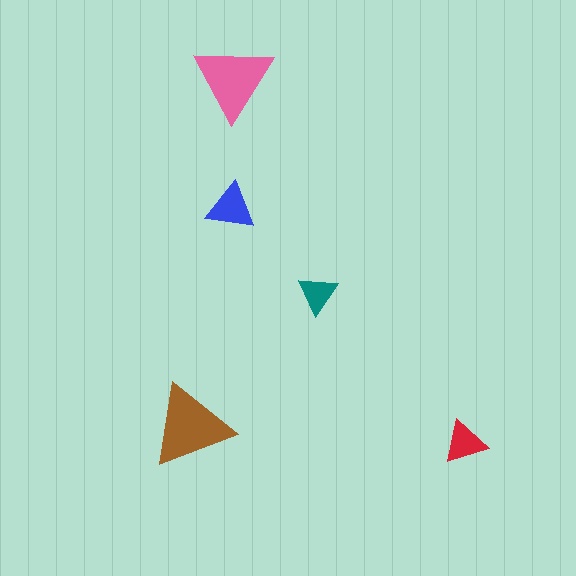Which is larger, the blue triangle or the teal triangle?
The blue one.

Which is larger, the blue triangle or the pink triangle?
The pink one.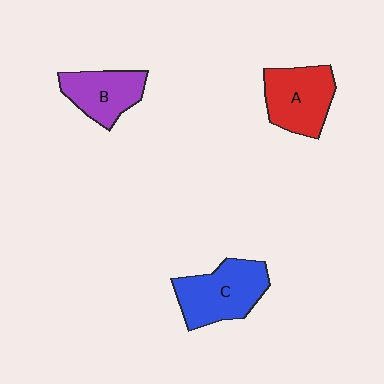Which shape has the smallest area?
Shape B (purple).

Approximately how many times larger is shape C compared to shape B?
Approximately 1.3 times.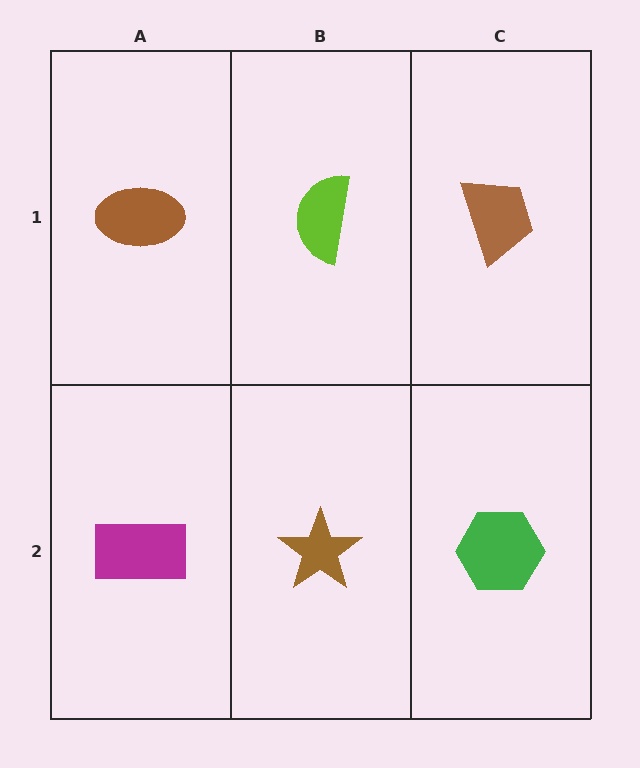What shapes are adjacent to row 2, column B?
A lime semicircle (row 1, column B), a magenta rectangle (row 2, column A), a green hexagon (row 2, column C).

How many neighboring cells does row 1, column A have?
2.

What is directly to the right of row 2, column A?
A brown star.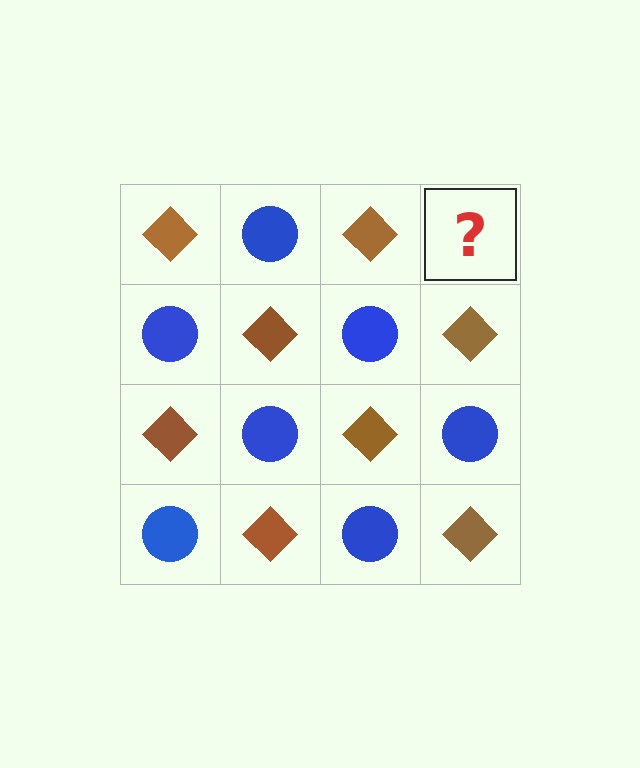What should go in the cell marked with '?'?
The missing cell should contain a blue circle.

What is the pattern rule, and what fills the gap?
The rule is that it alternates brown diamond and blue circle in a checkerboard pattern. The gap should be filled with a blue circle.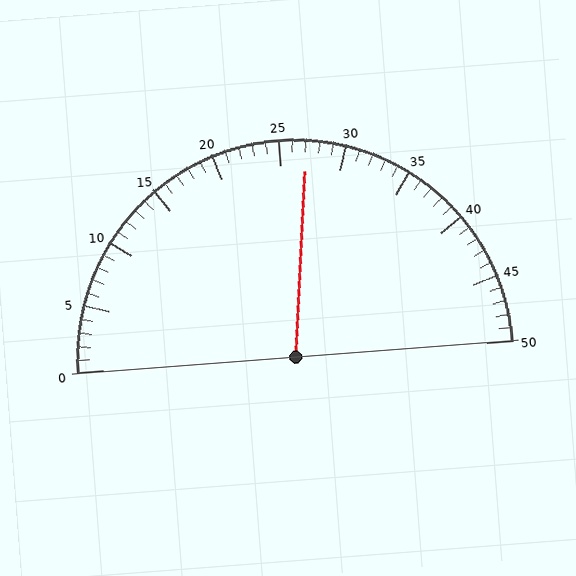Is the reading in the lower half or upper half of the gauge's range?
The reading is in the upper half of the range (0 to 50).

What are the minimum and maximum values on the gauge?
The gauge ranges from 0 to 50.